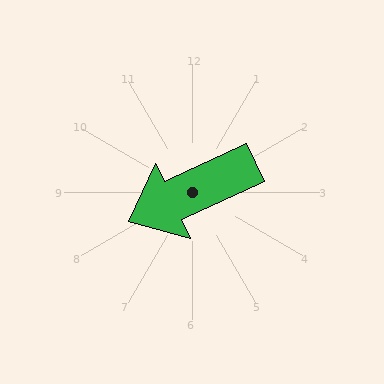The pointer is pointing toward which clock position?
Roughly 8 o'clock.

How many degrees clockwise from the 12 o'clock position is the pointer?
Approximately 245 degrees.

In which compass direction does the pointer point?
Southwest.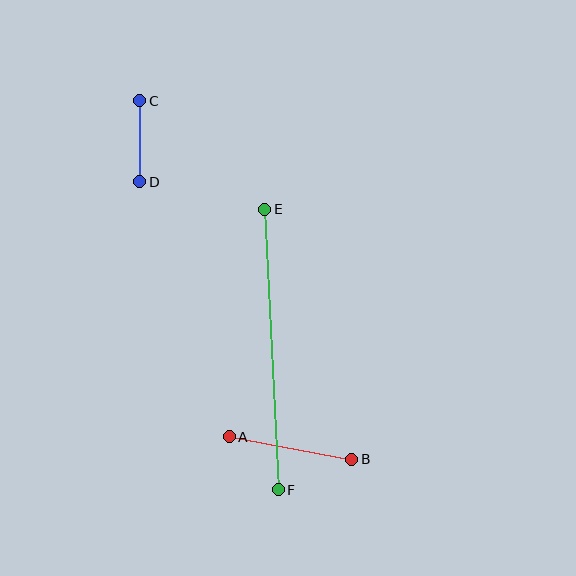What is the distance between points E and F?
The distance is approximately 281 pixels.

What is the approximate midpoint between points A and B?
The midpoint is at approximately (291, 448) pixels.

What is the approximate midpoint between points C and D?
The midpoint is at approximately (140, 141) pixels.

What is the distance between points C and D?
The distance is approximately 81 pixels.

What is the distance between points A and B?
The distance is approximately 125 pixels.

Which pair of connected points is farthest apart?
Points E and F are farthest apart.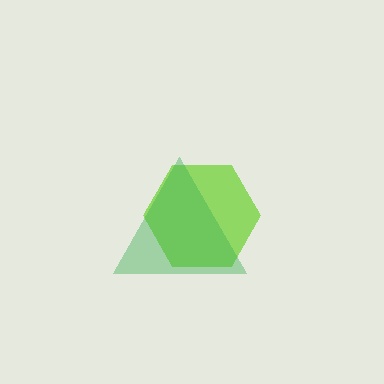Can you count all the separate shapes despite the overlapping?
Yes, there are 2 separate shapes.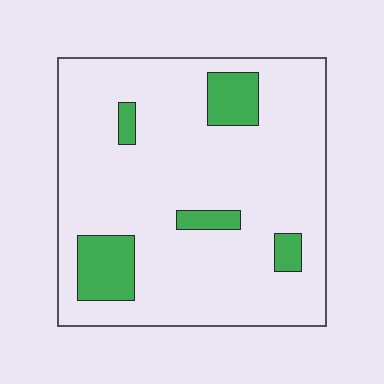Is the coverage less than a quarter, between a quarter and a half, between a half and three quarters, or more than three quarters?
Less than a quarter.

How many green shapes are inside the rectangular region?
5.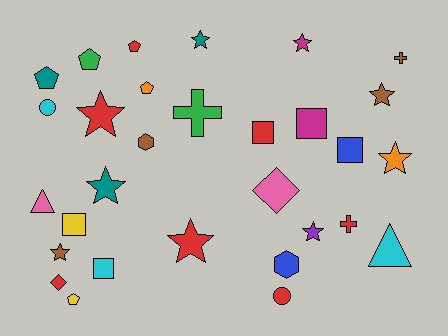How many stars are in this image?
There are 9 stars.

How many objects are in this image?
There are 30 objects.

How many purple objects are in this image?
There is 1 purple object.